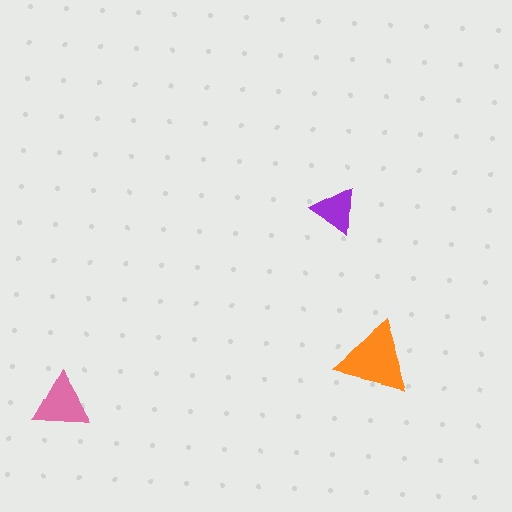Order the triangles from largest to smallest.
the orange one, the pink one, the purple one.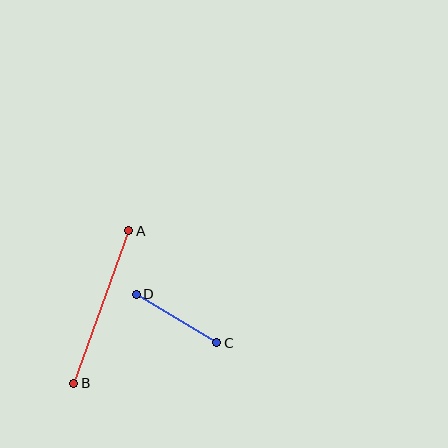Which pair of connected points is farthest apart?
Points A and B are farthest apart.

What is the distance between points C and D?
The distance is approximately 94 pixels.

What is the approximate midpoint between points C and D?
The midpoint is at approximately (176, 319) pixels.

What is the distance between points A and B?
The distance is approximately 162 pixels.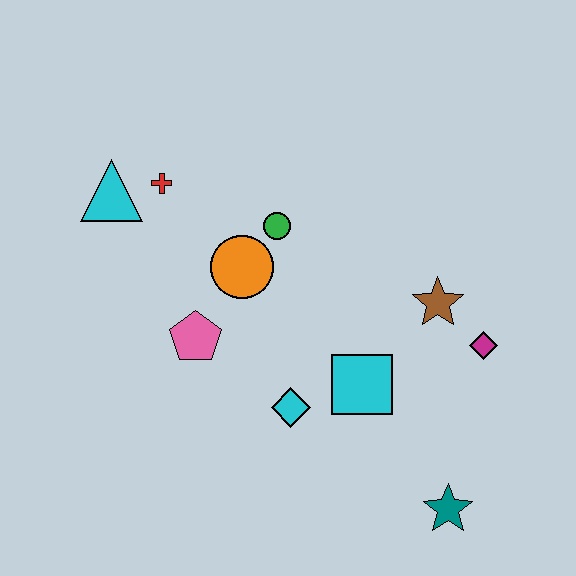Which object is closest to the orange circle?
The green circle is closest to the orange circle.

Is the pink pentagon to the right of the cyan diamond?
No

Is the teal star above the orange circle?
No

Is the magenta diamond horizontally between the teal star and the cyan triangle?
No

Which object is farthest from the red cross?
The teal star is farthest from the red cross.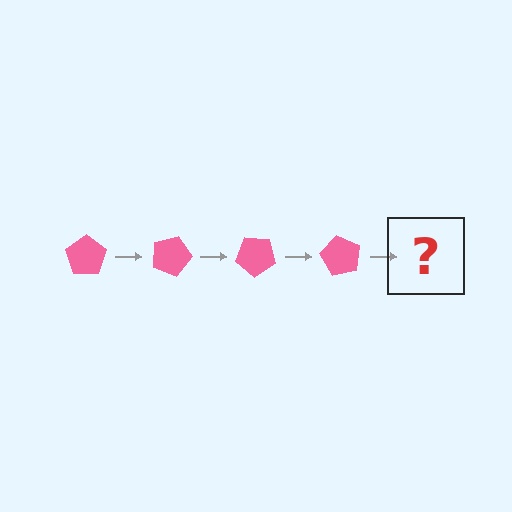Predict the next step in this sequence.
The next step is a pink pentagon rotated 80 degrees.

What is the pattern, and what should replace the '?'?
The pattern is that the pentagon rotates 20 degrees each step. The '?' should be a pink pentagon rotated 80 degrees.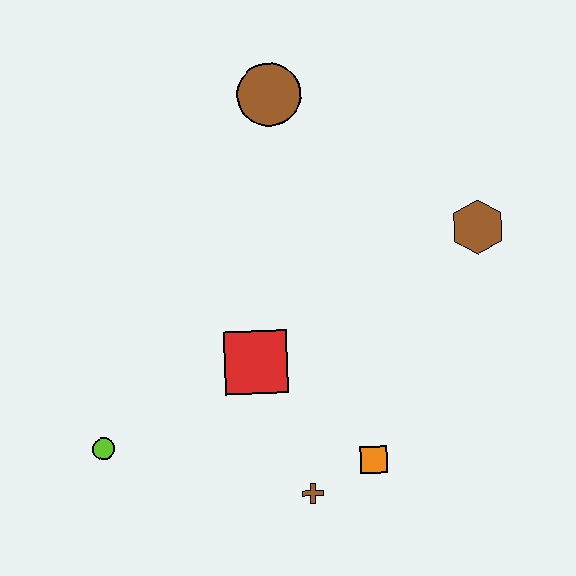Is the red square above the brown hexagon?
No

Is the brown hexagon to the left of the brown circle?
No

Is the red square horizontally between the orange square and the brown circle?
No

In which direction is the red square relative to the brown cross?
The red square is above the brown cross.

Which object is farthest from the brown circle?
The brown cross is farthest from the brown circle.